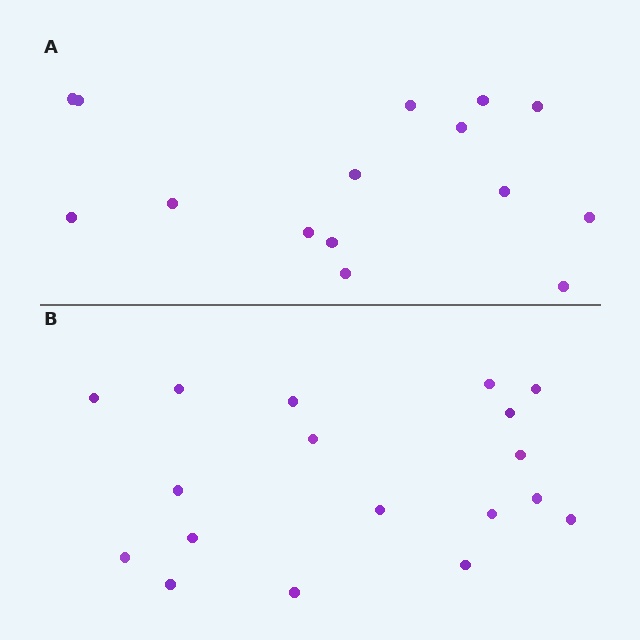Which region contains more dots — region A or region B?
Region B (the bottom region) has more dots.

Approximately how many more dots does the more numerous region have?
Region B has just a few more — roughly 2 or 3 more dots than region A.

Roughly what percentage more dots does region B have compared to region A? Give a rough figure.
About 20% more.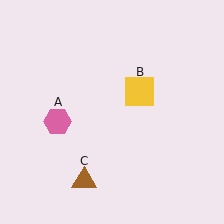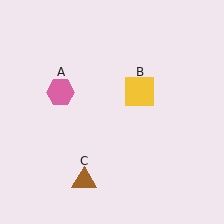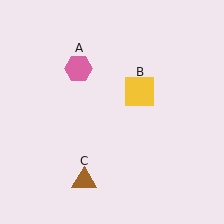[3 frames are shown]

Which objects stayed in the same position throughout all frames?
Yellow square (object B) and brown triangle (object C) remained stationary.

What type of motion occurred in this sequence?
The pink hexagon (object A) rotated clockwise around the center of the scene.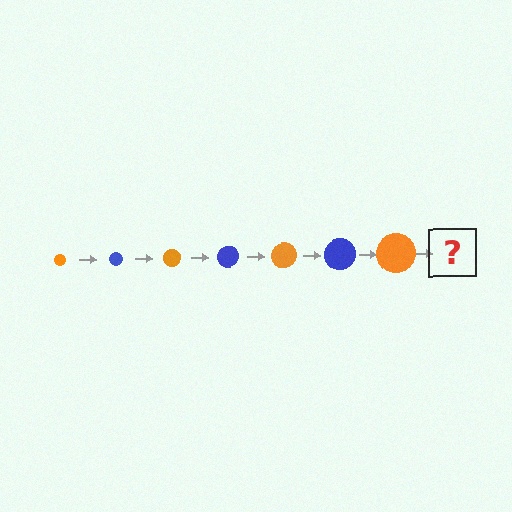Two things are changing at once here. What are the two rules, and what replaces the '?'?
The two rules are that the circle grows larger each step and the color cycles through orange and blue. The '?' should be a blue circle, larger than the previous one.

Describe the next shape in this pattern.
It should be a blue circle, larger than the previous one.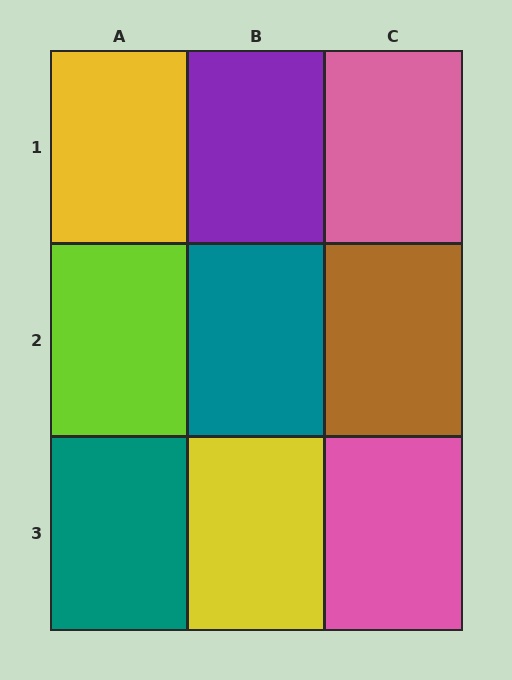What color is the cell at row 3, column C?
Pink.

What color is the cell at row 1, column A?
Yellow.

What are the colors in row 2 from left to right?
Lime, teal, brown.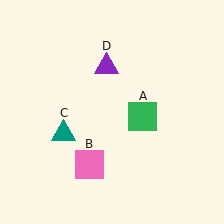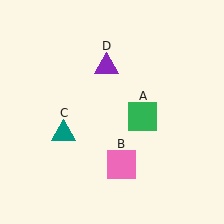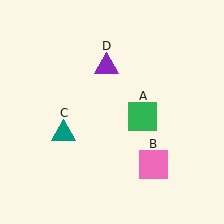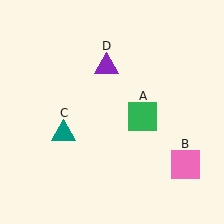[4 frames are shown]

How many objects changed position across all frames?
1 object changed position: pink square (object B).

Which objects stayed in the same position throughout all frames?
Green square (object A) and teal triangle (object C) and purple triangle (object D) remained stationary.